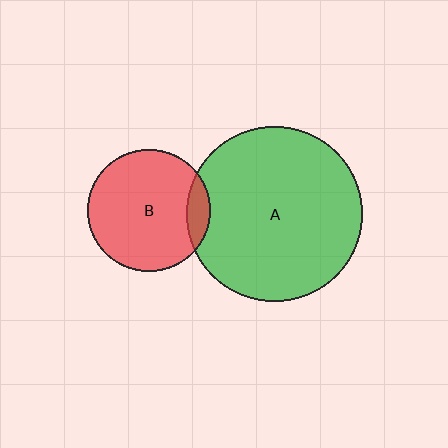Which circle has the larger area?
Circle A (green).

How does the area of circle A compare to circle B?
Approximately 2.1 times.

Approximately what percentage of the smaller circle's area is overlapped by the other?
Approximately 10%.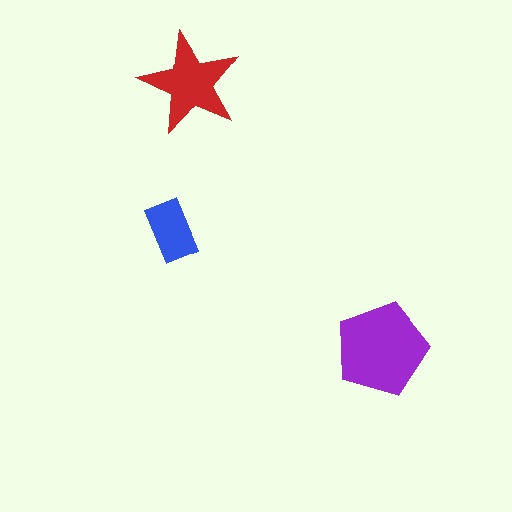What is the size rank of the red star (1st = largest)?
2nd.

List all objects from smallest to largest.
The blue rectangle, the red star, the purple pentagon.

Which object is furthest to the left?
The blue rectangle is leftmost.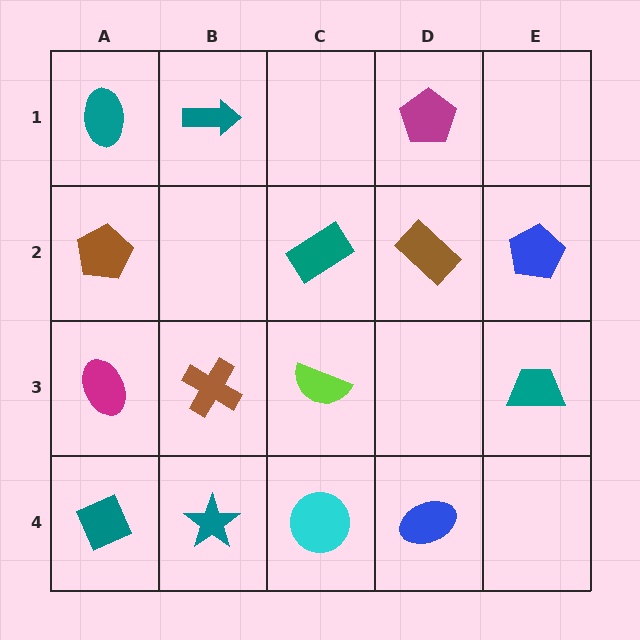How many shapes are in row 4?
4 shapes.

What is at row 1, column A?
A teal ellipse.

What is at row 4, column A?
A teal diamond.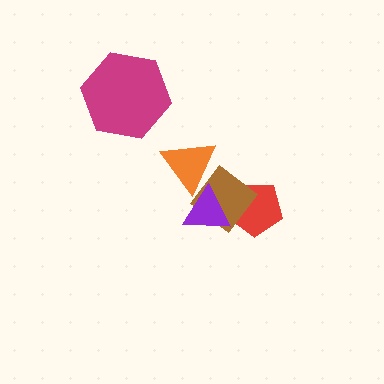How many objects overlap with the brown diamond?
3 objects overlap with the brown diamond.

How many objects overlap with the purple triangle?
3 objects overlap with the purple triangle.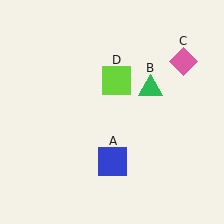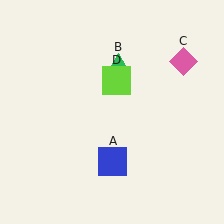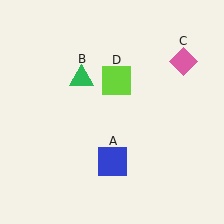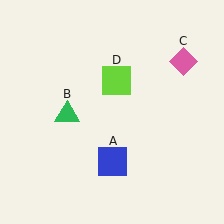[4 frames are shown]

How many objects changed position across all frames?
1 object changed position: green triangle (object B).